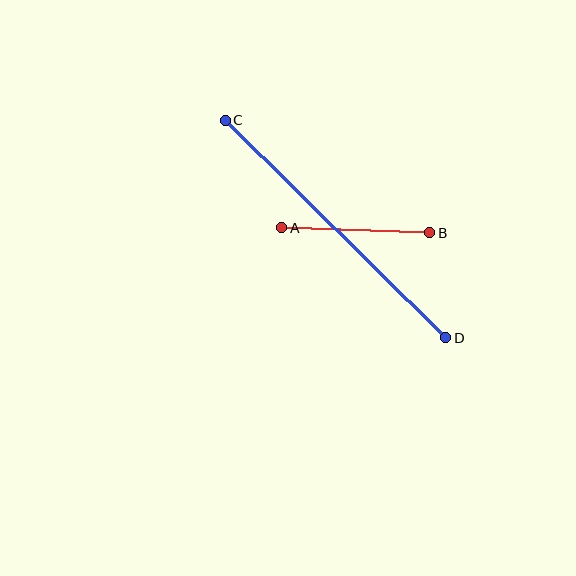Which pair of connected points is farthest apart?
Points C and D are farthest apart.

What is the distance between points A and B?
The distance is approximately 148 pixels.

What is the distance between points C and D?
The distance is approximately 310 pixels.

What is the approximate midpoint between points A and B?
The midpoint is at approximately (356, 230) pixels.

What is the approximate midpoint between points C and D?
The midpoint is at approximately (336, 229) pixels.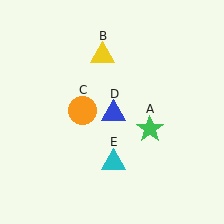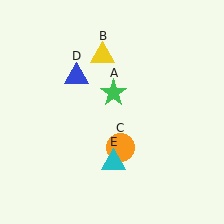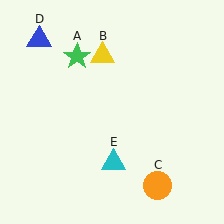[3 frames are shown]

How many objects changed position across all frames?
3 objects changed position: green star (object A), orange circle (object C), blue triangle (object D).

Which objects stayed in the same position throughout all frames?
Yellow triangle (object B) and cyan triangle (object E) remained stationary.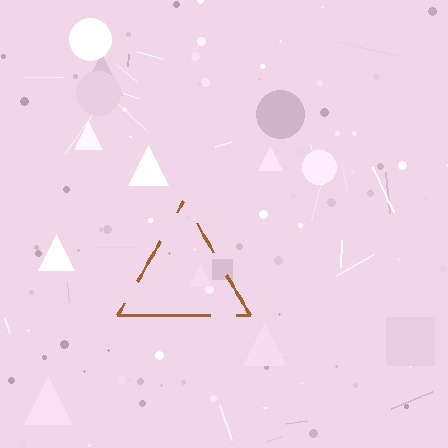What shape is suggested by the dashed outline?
The dashed outline suggests a triangle.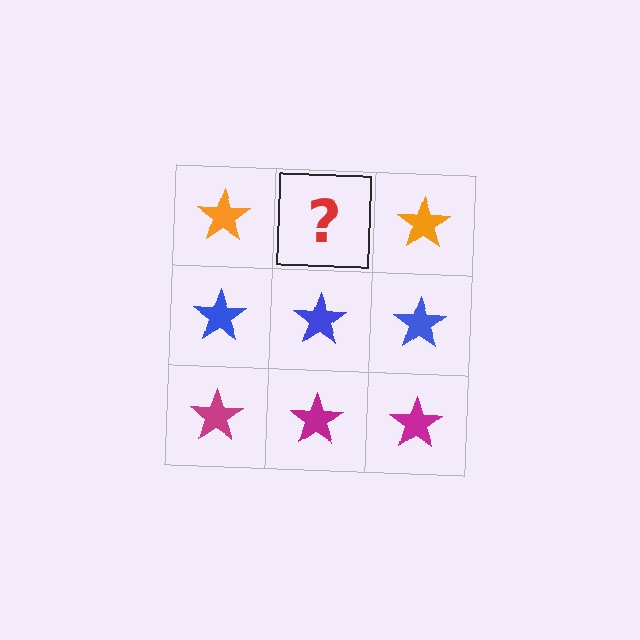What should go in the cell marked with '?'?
The missing cell should contain an orange star.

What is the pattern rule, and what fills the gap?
The rule is that each row has a consistent color. The gap should be filled with an orange star.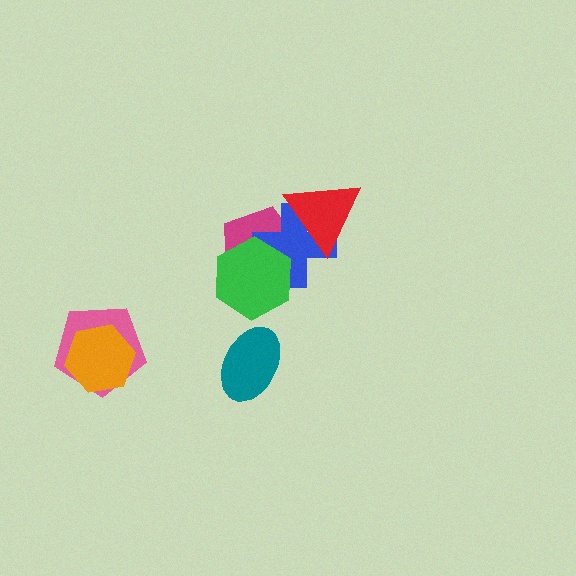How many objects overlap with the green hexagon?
2 objects overlap with the green hexagon.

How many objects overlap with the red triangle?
2 objects overlap with the red triangle.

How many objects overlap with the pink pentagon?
1 object overlaps with the pink pentagon.